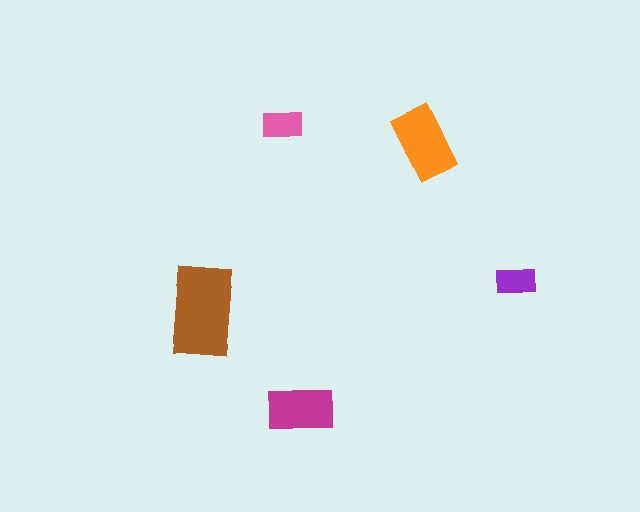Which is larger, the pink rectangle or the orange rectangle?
The orange one.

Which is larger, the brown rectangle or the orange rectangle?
The brown one.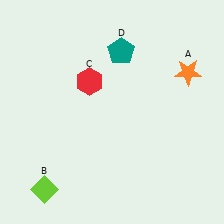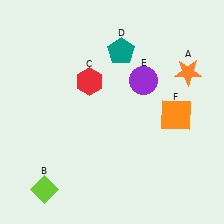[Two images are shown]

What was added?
A purple circle (E), an orange square (F) were added in Image 2.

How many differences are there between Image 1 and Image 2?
There are 2 differences between the two images.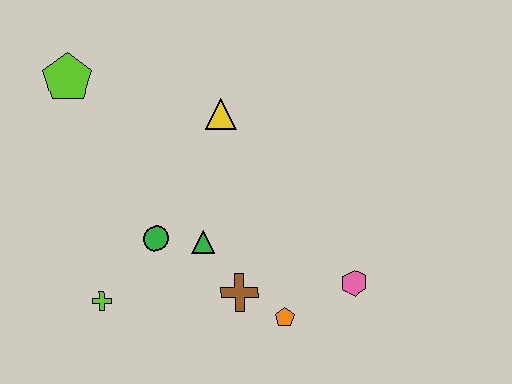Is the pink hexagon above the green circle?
No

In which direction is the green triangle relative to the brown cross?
The green triangle is above the brown cross.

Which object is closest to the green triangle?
The green circle is closest to the green triangle.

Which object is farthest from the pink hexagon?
The lime pentagon is farthest from the pink hexagon.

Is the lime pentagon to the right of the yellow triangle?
No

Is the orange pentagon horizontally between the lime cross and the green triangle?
No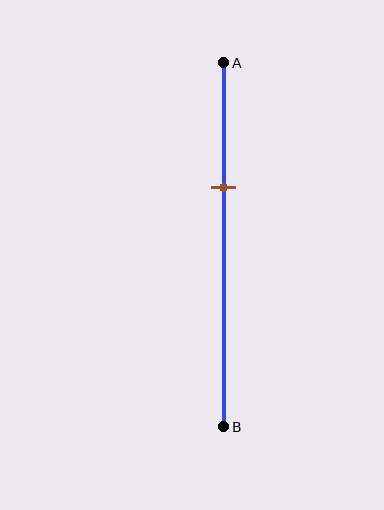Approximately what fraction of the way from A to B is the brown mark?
The brown mark is approximately 35% of the way from A to B.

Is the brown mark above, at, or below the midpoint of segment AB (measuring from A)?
The brown mark is above the midpoint of segment AB.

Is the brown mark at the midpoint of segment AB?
No, the mark is at about 35% from A, not at the 50% midpoint.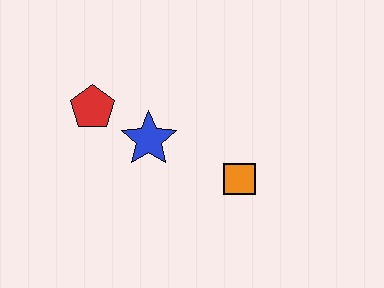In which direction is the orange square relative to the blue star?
The orange square is to the right of the blue star.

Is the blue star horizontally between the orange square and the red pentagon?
Yes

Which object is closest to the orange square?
The blue star is closest to the orange square.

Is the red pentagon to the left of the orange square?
Yes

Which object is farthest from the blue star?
The orange square is farthest from the blue star.